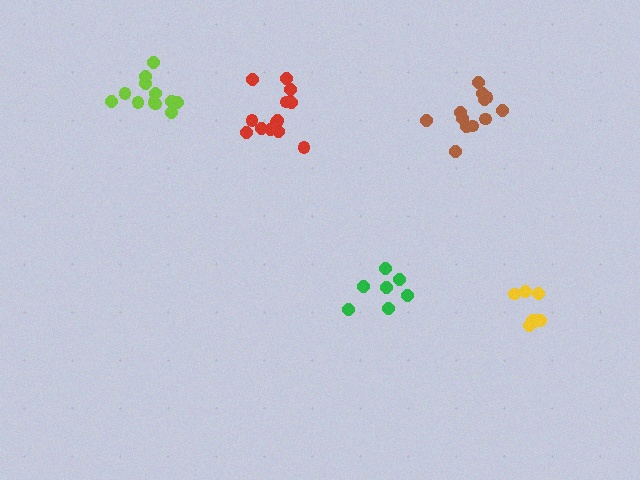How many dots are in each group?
Group 1: 13 dots, Group 2: 7 dots, Group 3: 12 dots, Group 4: 7 dots, Group 5: 12 dots (51 total).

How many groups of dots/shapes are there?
There are 5 groups.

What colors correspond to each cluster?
The clusters are colored: red, yellow, lime, green, brown.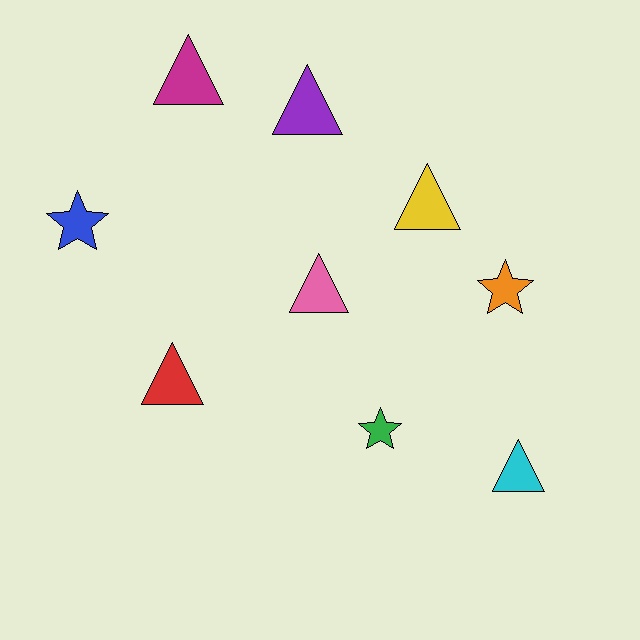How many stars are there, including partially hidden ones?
There are 3 stars.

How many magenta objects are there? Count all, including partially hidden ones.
There is 1 magenta object.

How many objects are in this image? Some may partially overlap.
There are 9 objects.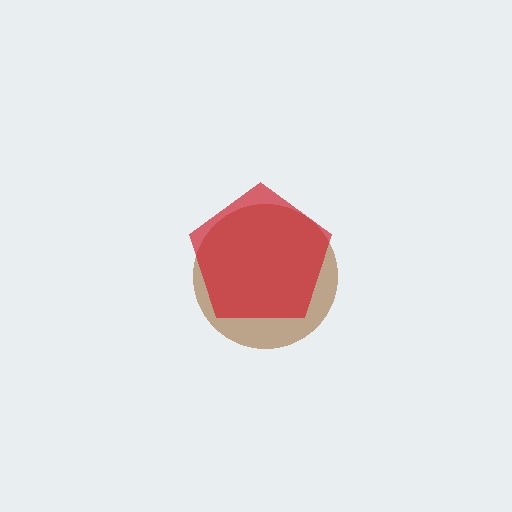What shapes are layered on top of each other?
The layered shapes are: a brown circle, a red pentagon.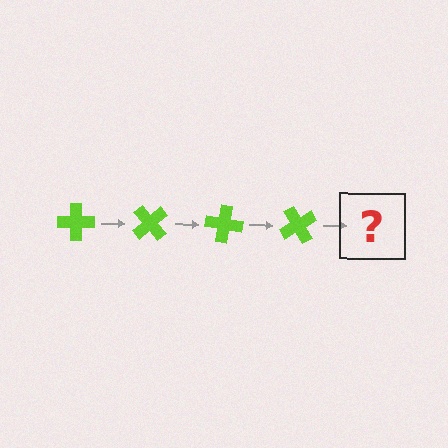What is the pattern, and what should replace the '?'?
The pattern is that the cross rotates 50 degrees each step. The '?' should be a lime cross rotated 200 degrees.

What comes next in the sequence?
The next element should be a lime cross rotated 200 degrees.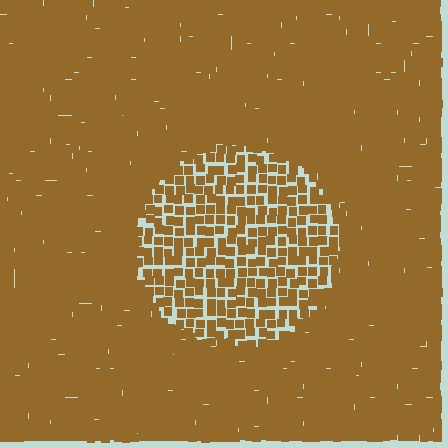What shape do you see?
I see a circle.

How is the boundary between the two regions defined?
The boundary is defined by a change in element density (approximately 2.0x ratio). All elements are the same color, size, and shape.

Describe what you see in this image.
The image contains small brown elements arranged at two different densities. A circle-shaped region is visible where the elements are less densely packed than the surrounding area.